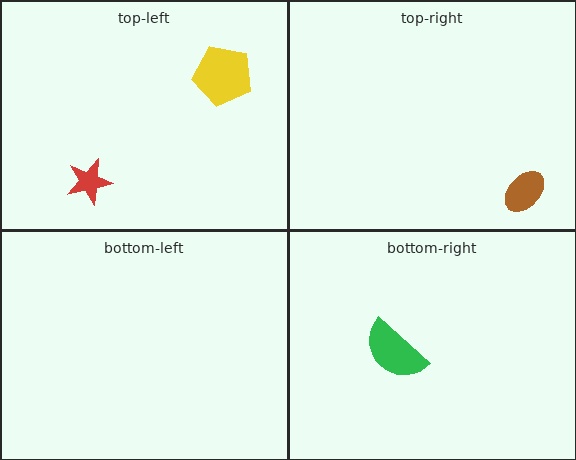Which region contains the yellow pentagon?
The top-left region.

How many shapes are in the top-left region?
2.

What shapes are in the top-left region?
The yellow pentagon, the red star.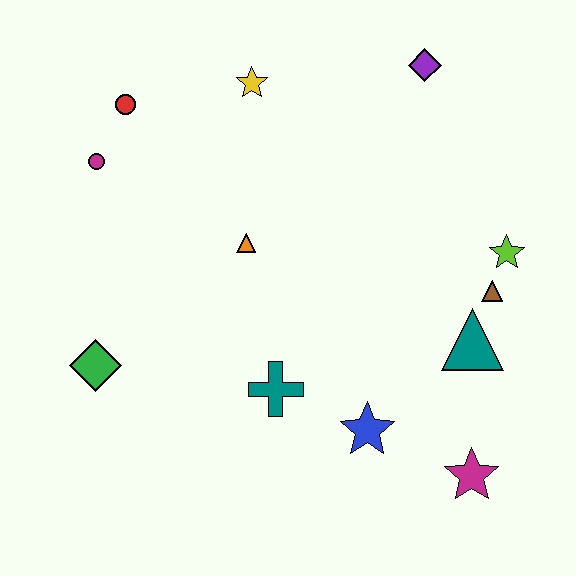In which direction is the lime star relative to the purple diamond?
The lime star is below the purple diamond.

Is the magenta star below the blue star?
Yes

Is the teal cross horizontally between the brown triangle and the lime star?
No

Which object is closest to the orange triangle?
The teal cross is closest to the orange triangle.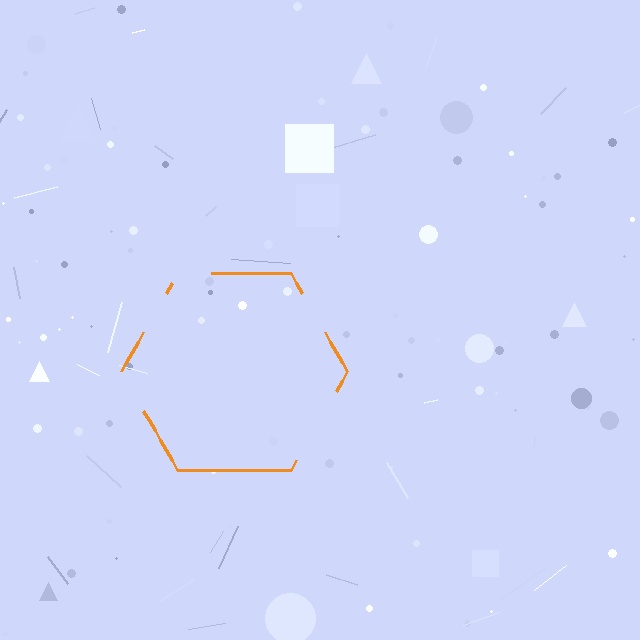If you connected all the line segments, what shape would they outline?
They would outline a hexagon.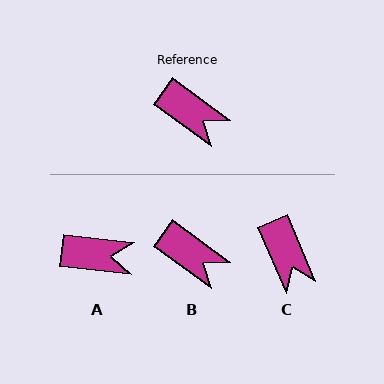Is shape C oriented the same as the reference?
No, it is off by about 30 degrees.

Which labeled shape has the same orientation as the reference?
B.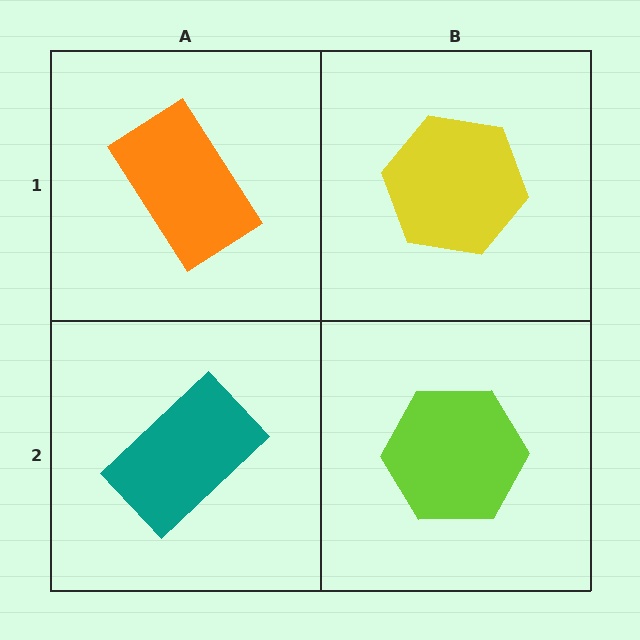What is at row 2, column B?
A lime hexagon.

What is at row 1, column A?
An orange rectangle.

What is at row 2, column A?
A teal rectangle.